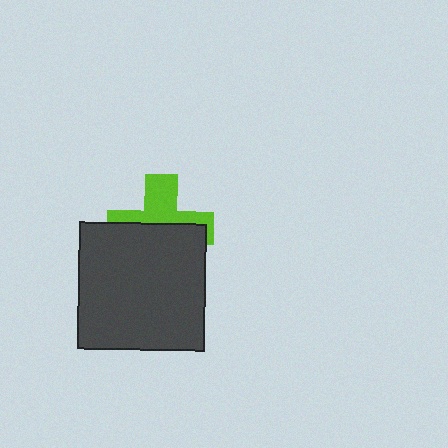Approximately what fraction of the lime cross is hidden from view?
Roughly 57% of the lime cross is hidden behind the dark gray square.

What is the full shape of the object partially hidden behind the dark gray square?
The partially hidden object is a lime cross.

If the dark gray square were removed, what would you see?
You would see the complete lime cross.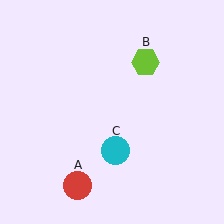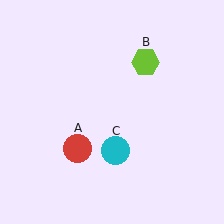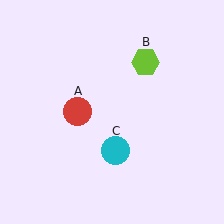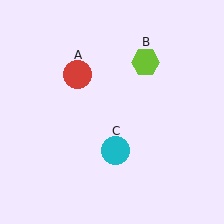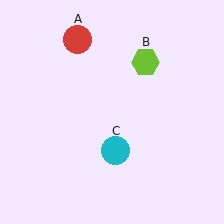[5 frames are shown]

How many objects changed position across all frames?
1 object changed position: red circle (object A).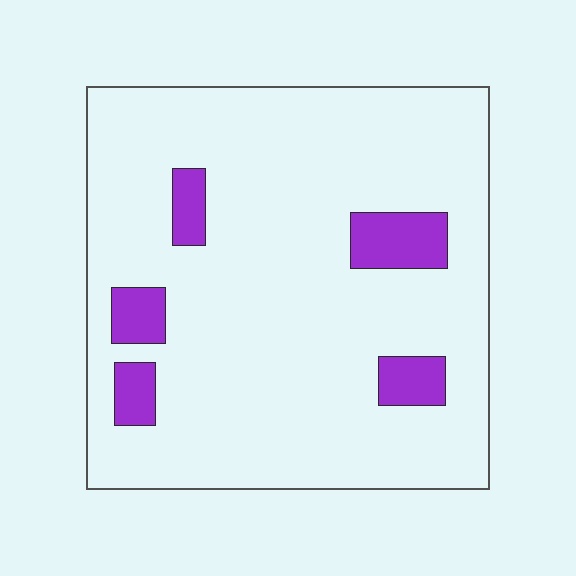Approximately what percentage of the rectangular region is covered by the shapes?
Approximately 10%.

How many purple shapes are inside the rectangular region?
5.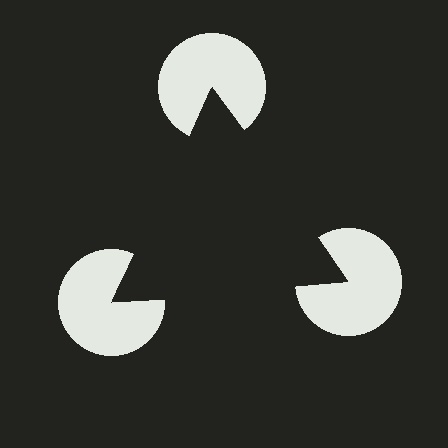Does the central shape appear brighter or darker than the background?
It typically appears slightly darker than the background, even though no actual brightness change is drawn.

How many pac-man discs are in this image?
There are 3 — one at each vertex of the illusory triangle.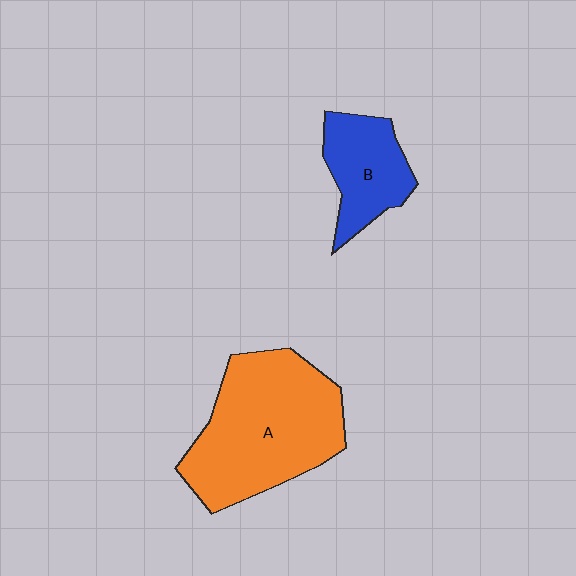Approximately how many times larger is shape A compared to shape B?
Approximately 2.2 times.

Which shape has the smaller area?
Shape B (blue).